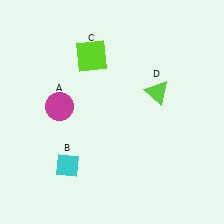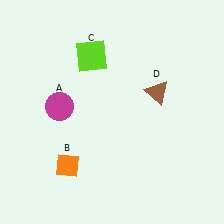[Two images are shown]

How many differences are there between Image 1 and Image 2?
There are 2 differences between the two images.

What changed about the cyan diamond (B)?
In Image 1, B is cyan. In Image 2, it changed to orange.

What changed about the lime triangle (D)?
In Image 1, D is lime. In Image 2, it changed to brown.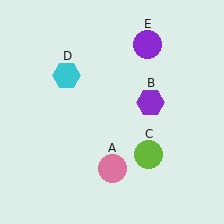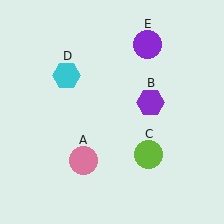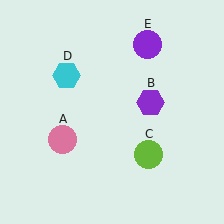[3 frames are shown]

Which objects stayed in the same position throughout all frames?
Purple hexagon (object B) and lime circle (object C) and cyan hexagon (object D) and purple circle (object E) remained stationary.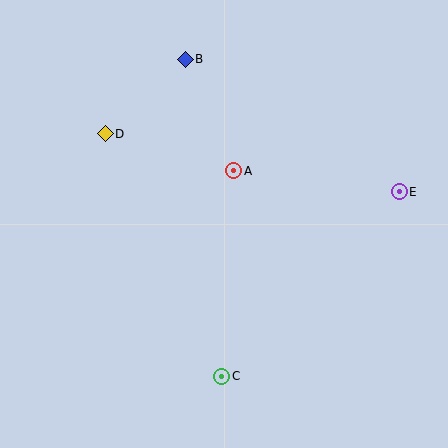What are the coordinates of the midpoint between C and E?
The midpoint between C and E is at (311, 284).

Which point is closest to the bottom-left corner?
Point C is closest to the bottom-left corner.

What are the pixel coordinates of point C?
Point C is at (222, 376).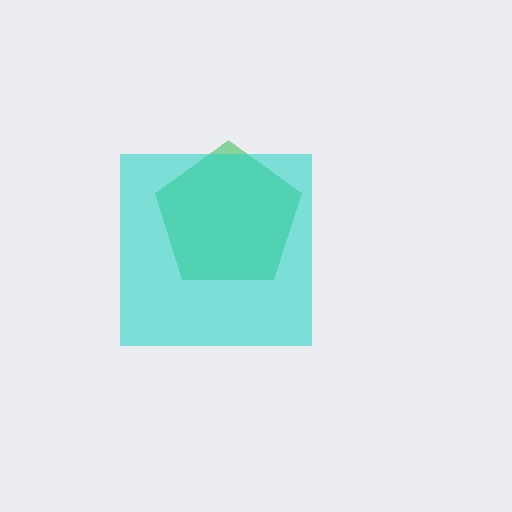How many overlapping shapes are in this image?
There are 2 overlapping shapes in the image.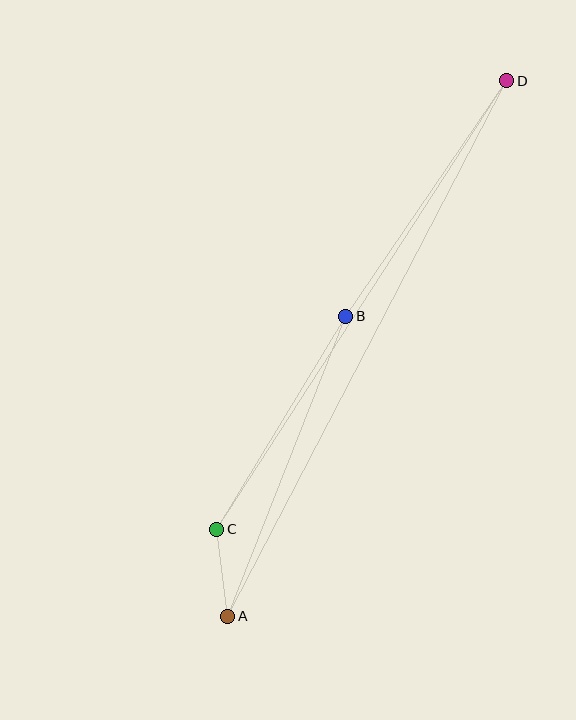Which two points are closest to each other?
Points A and C are closest to each other.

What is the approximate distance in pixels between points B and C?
The distance between B and C is approximately 249 pixels.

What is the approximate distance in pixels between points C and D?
The distance between C and D is approximately 534 pixels.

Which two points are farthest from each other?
Points A and D are farthest from each other.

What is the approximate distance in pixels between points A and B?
The distance between A and B is approximately 322 pixels.